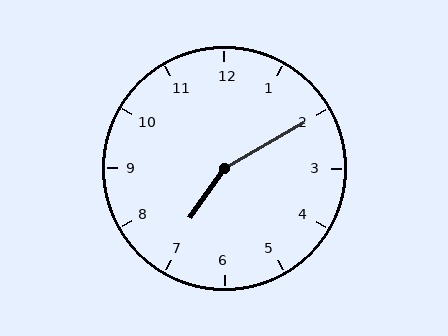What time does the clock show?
7:10.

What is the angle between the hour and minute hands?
Approximately 155 degrees.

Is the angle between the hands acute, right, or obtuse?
It is obtuse.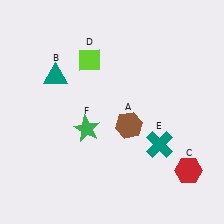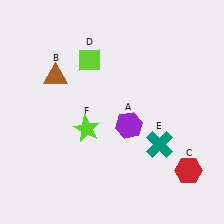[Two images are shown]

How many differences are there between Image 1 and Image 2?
There are 3 differences between the two images.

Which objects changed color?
A changed from brown to purple. B changed from teal to brown. F changed from green to lime.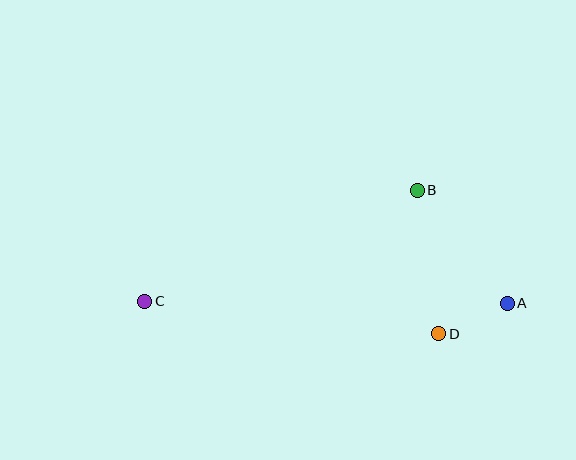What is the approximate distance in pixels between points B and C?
The distance between B and C is approximately 294 pixels.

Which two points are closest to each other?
Points A and D are closest to each other.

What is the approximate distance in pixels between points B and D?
The distance between B and D is approximately 145 pixels.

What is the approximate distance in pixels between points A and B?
The distance between A and B is approximately 144 pixels.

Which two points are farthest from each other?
Points A and C are farthest from each other.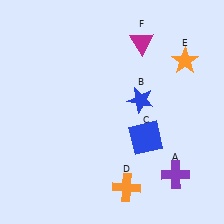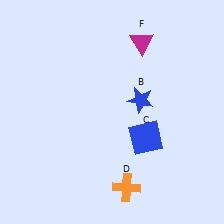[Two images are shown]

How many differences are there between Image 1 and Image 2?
There are 2 differences between the two images.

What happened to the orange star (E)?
The orange star (E) was removed in Image 2. It was in the top-right area of Image 1.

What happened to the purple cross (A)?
The purple cross (A) was removed in Image 2. It was in the bottom-right area of Image 1.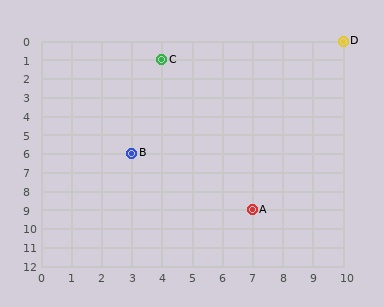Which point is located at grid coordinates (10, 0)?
Point D is at (10, 0).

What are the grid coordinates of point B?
Point B is at grid coordinates (3, 6).